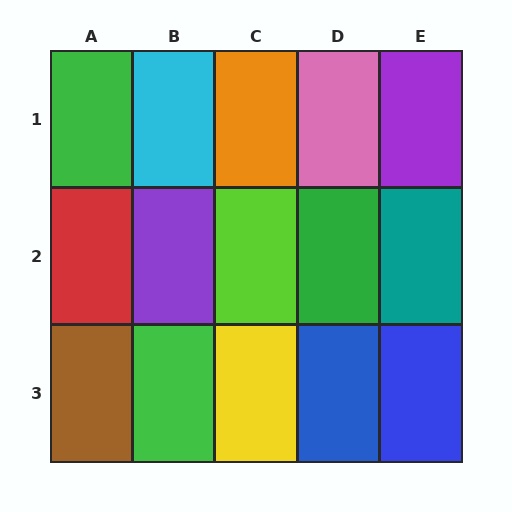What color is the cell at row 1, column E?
Purple.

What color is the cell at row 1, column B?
Cyan.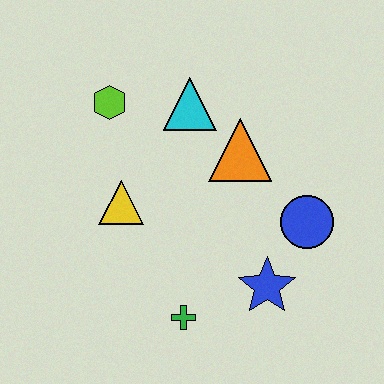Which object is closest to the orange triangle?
The cyan triangle is closest to the orange triangle.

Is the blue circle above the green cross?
Yes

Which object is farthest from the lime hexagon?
The blue star is farthest from the lime hexagon.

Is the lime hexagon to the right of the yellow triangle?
No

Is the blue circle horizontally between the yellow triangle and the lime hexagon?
No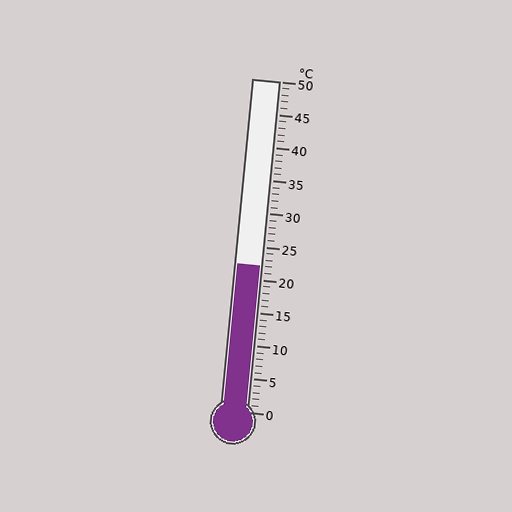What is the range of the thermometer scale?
The thermometer scale ranges from 0°C to 50°C.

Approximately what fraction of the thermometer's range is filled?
The thermometer is filled to approximately 45% of its range.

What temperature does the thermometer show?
The thermometer shows approximately 22°C.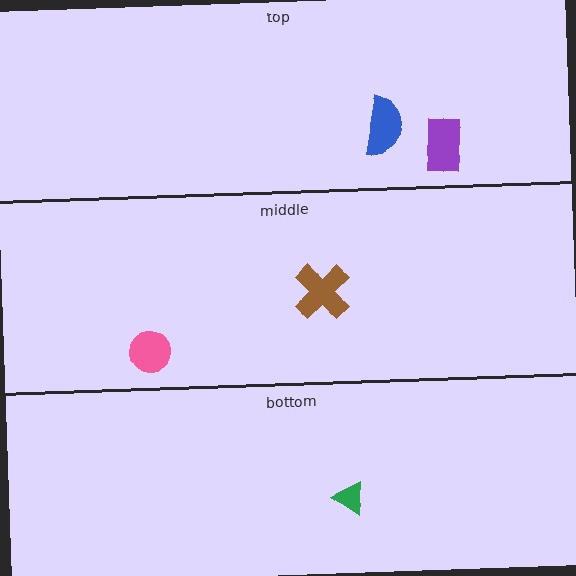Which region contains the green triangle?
The bottom region.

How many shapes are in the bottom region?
1.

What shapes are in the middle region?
The brown cross, the pink circle.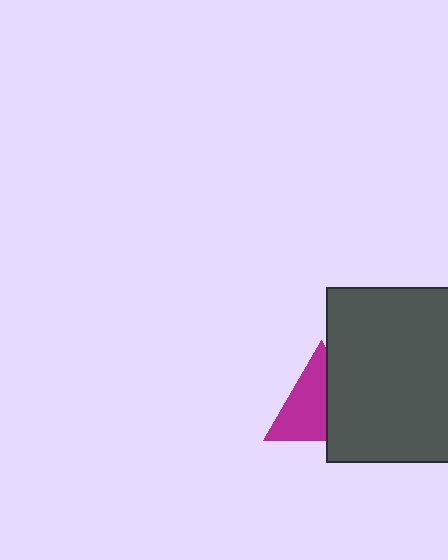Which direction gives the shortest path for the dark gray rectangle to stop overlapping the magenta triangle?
Moving right gives the shortest separation.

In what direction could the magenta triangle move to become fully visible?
The magenta triangle could move left. That would shift it out from behind the dark gray rectangle entirely.